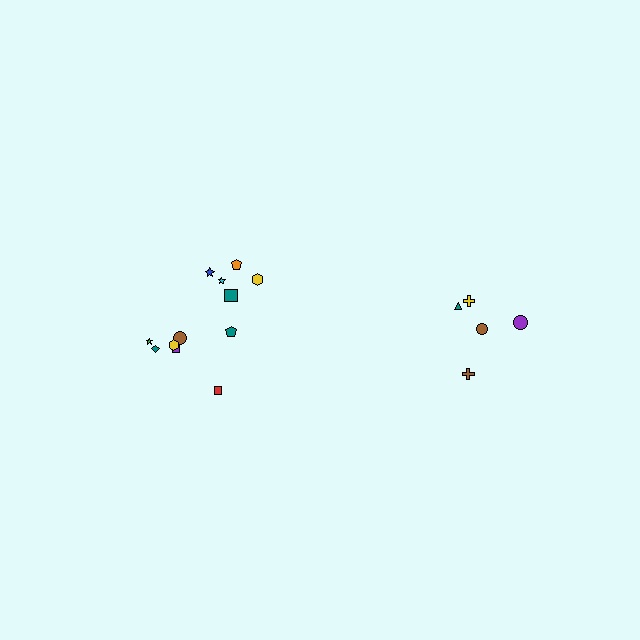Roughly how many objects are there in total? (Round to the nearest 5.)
Roughly 15 objects in total.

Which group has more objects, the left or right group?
The left group.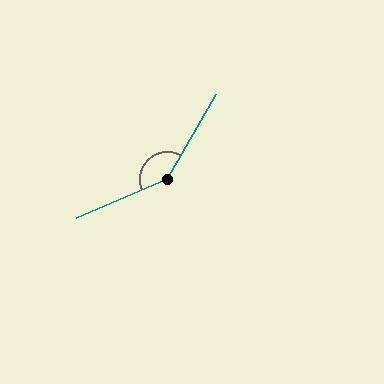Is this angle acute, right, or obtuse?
It is obtuse.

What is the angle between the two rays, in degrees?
Approximately 143 degrees.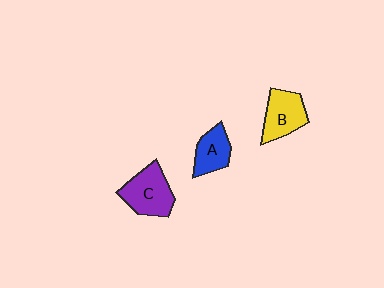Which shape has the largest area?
Shape C (purple).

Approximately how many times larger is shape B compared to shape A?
Approximately 1.3 times.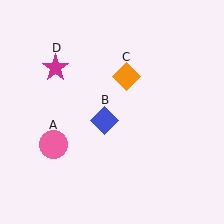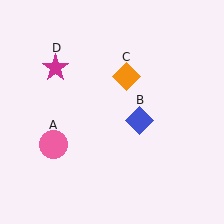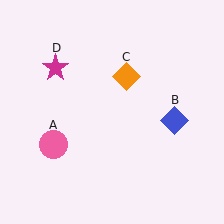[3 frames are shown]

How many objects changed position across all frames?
1 object changed position: blue diamond (object B).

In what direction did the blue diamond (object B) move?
The blue diamond (object B) moved right.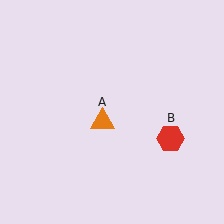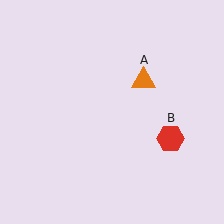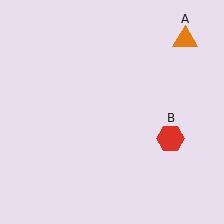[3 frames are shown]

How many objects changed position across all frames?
1 object changed position: orange triangle (object A).